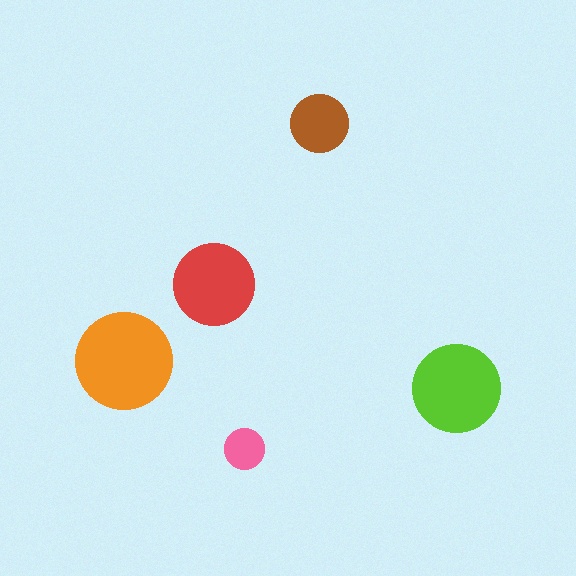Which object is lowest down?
The pink circle is bottommost.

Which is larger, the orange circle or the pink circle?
The orange one.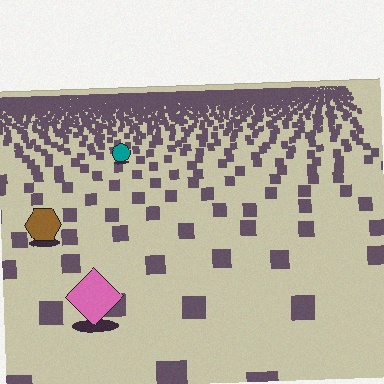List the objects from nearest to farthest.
From nearest to farthest: the pink diamond, the brown hexagon, the teal circle.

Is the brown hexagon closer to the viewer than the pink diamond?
No. The pink diamond is closer — you can tell from the texture gradient: the ground texture is coarser near it.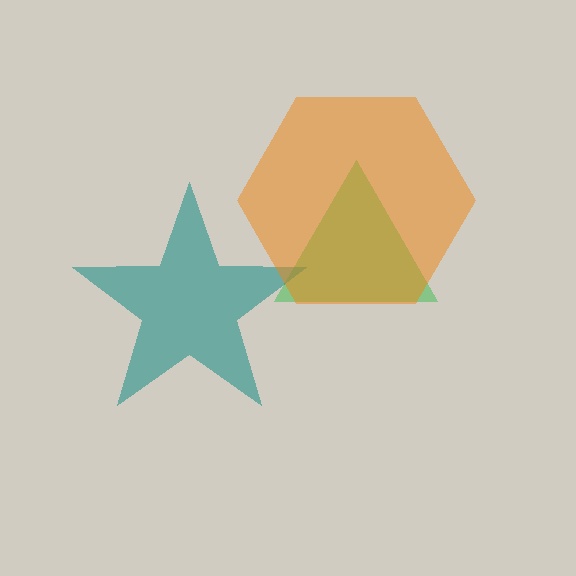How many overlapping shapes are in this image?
There are 3 overlapping shapes in the image.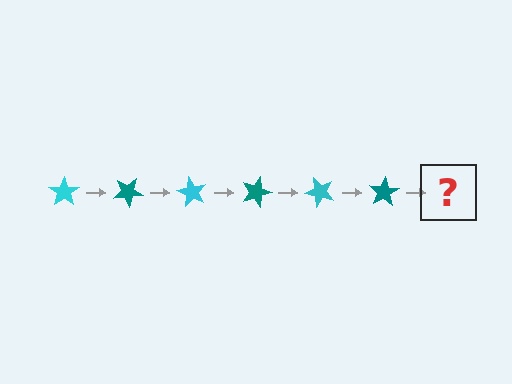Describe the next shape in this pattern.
It should be a cyan star, rotated 180 degrees from the start.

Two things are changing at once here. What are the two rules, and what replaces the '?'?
The two rules are that it rotates 30 degrees each step and the color cycles through cyan and teal. The '?' should be a cyan star, rotated 180 degrees from the start.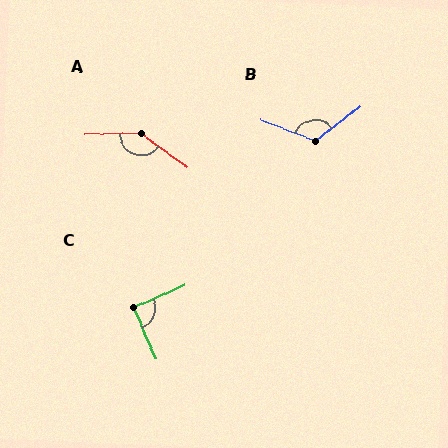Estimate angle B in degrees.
Approximately 122 degrees.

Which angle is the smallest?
C, at approximately 89 degrees.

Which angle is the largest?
A, at approximately 142 degrees.